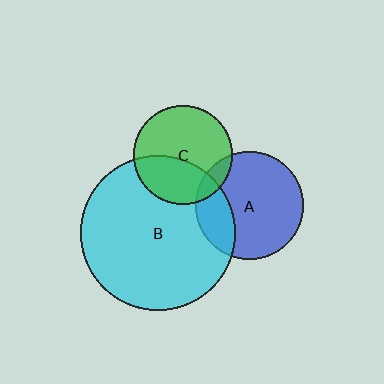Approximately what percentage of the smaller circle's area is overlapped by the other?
Approximately 40%.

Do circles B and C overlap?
Yes.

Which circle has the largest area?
Circle B (cyan).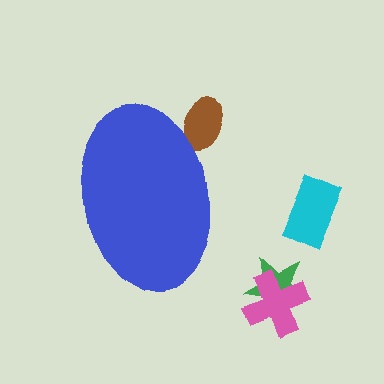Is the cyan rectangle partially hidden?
No, the cyan rectangle is fully visible.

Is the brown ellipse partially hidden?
Yes, the brown ellipse is partially hidden behind the blue ellipse.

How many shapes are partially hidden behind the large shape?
1 shape is partially hidden.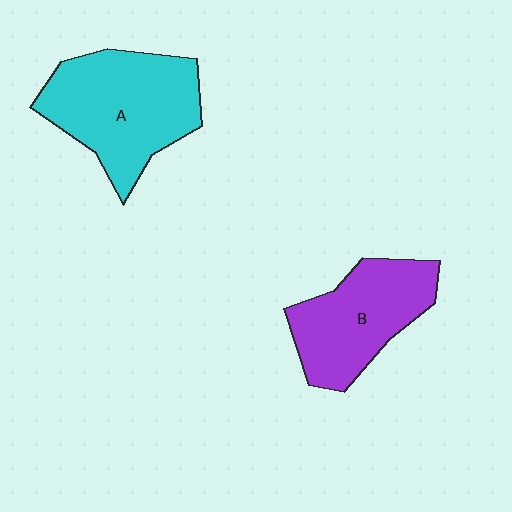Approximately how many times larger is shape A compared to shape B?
Approximately 1.3 times.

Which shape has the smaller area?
Shape B (purple).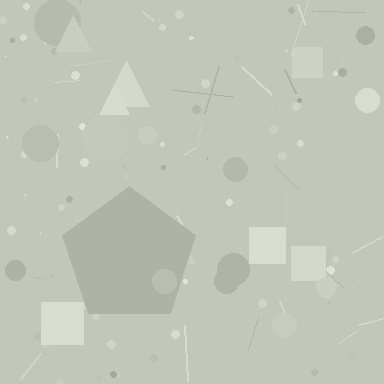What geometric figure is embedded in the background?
A pentagon is embedded in the background.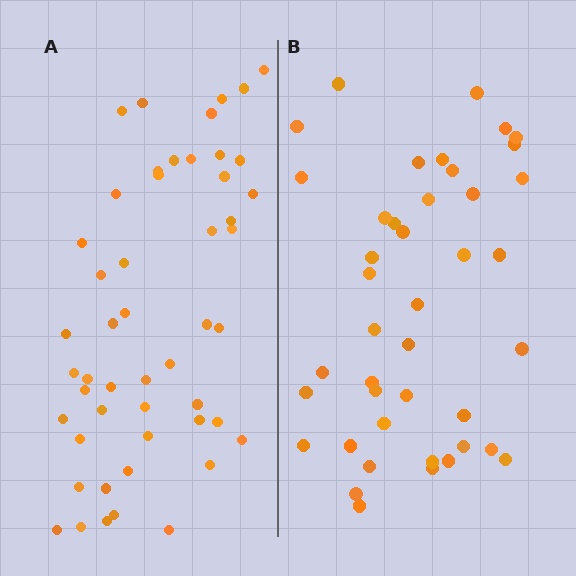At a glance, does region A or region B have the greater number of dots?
Region A (the left region) has more dots.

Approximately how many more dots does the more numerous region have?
Region A has roughly 8 or so more dots than region B.